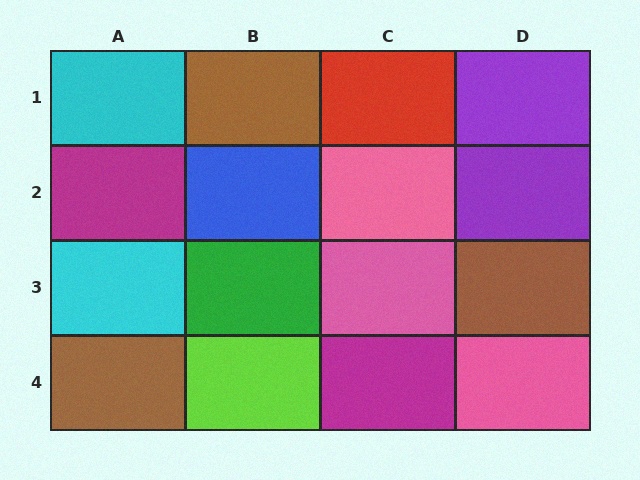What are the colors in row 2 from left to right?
Magenta, blue, pink, purple.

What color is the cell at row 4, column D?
Pink.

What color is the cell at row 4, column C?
Magenta.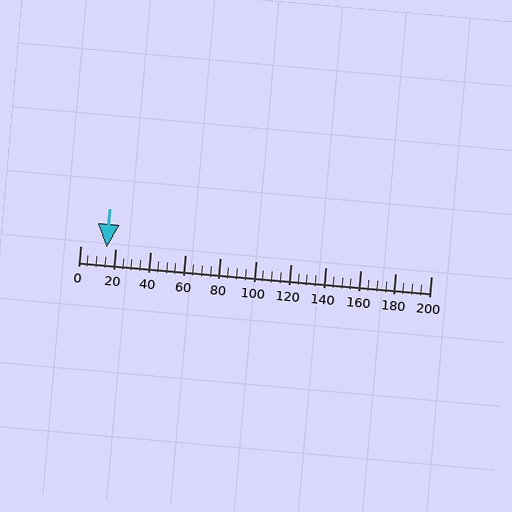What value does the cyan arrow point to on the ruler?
The cyan arrow points to approximately 15.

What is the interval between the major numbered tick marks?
The major tick marks are spaced 20 units apart.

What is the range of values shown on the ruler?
The ruler shows values from 0 to 200.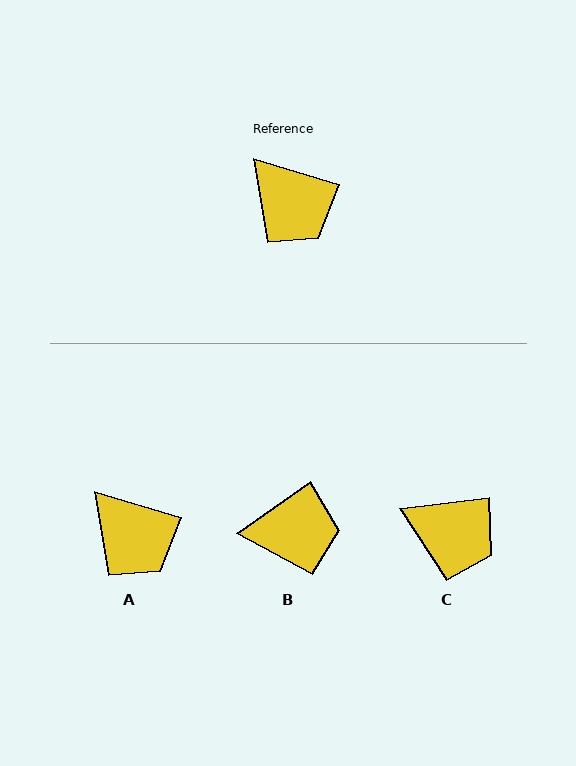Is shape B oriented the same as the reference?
No, it is off by about 52 degrees.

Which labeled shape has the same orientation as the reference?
A.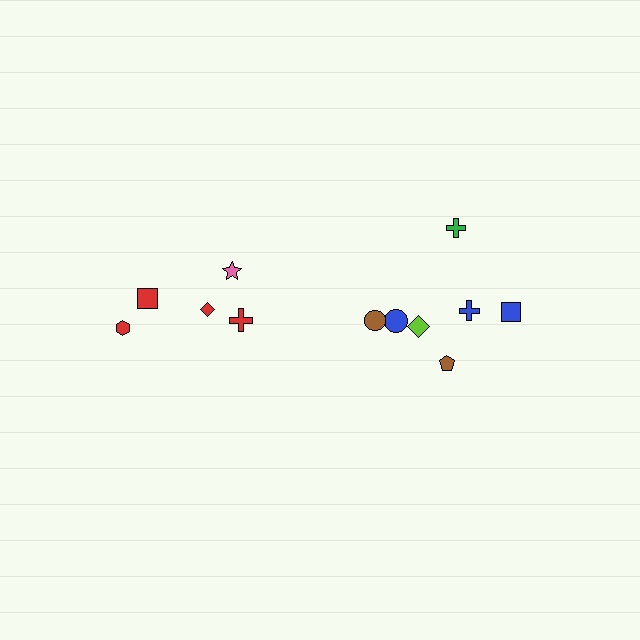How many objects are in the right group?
There are 7 objects.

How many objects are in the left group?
There are 5 objects.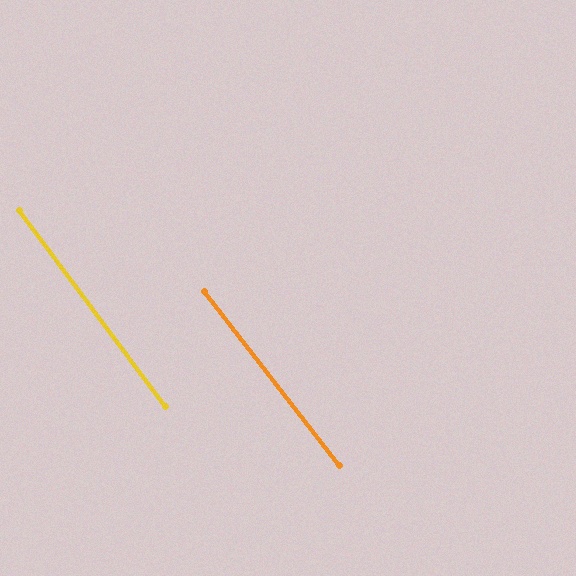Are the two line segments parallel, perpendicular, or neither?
Parallel — their directions differ by only 1.2°.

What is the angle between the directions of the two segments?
Approximately 1 degree.